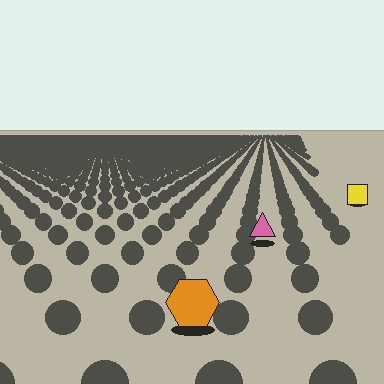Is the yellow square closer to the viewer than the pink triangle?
No. The pink triangle is closer — you can tell from the texture gradient: the ground texture is coarser near it.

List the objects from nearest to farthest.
From nearest to farthest: the orange hexagon, the pink triangle, the yellow square.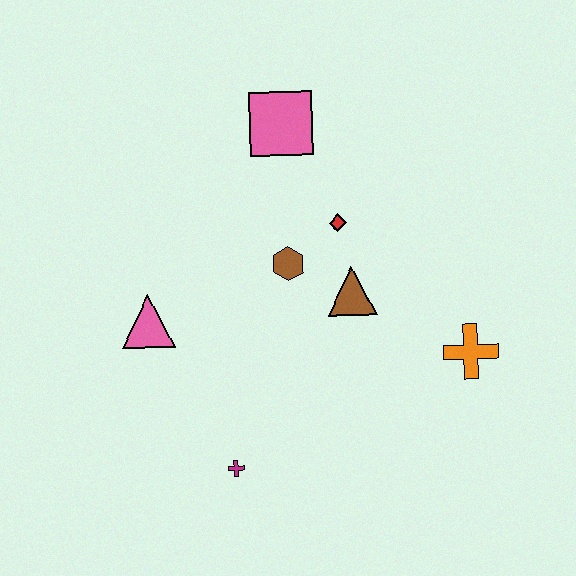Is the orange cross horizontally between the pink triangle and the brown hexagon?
No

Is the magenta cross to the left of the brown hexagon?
Yes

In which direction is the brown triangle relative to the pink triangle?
The brown triangle is to the right of the pink triangle.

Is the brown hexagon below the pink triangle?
No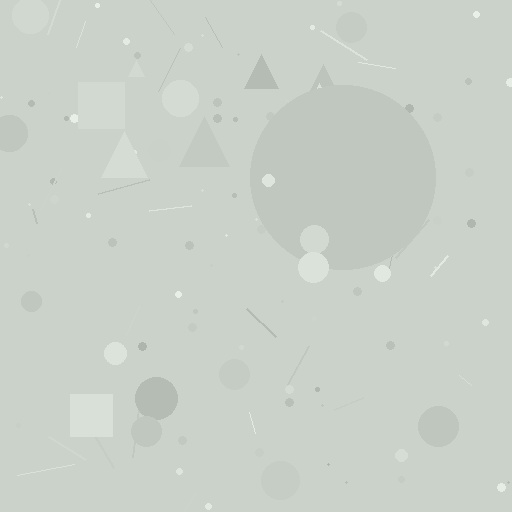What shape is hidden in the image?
A circle is hidden in the image.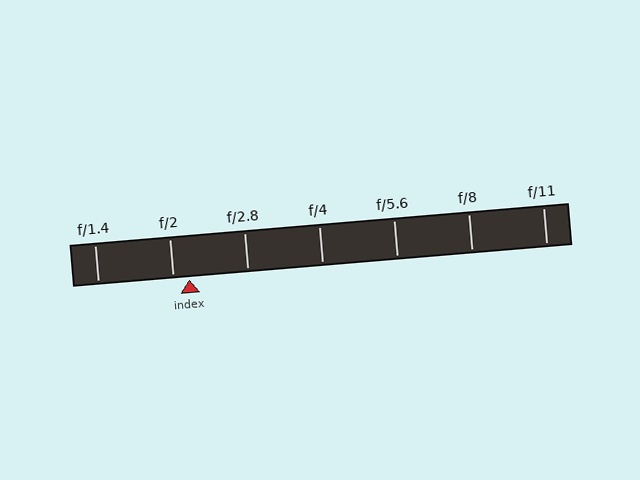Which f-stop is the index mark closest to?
The index mark is closest to f/2.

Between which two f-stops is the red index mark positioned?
The index mark is between f/2 and f/2.8.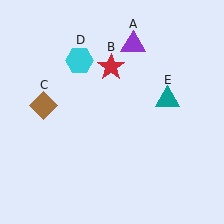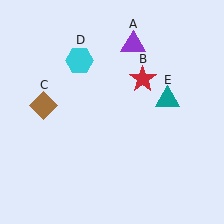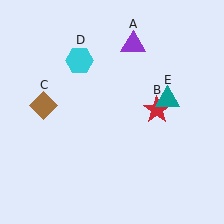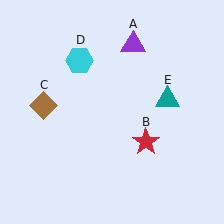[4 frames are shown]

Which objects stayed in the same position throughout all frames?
Purple triangle (object A) and brown diamond (object C) and cyan hexagon (object D) and teal triangle (object E) remained stationary.